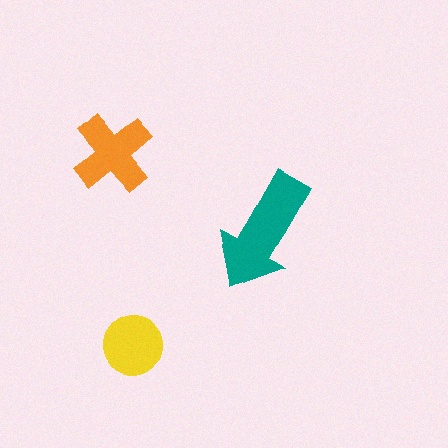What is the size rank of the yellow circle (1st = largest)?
3rd.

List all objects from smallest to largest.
The yellow circle, the orange cross, the teal arrow.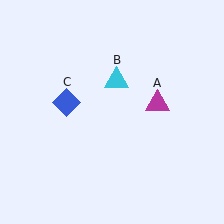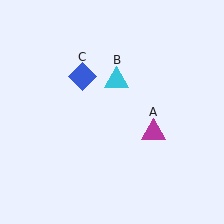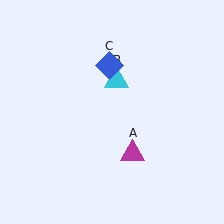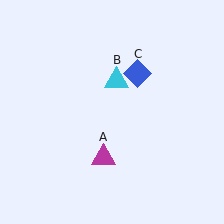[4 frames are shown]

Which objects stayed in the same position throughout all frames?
Cyan triangle (object B) remained stationary.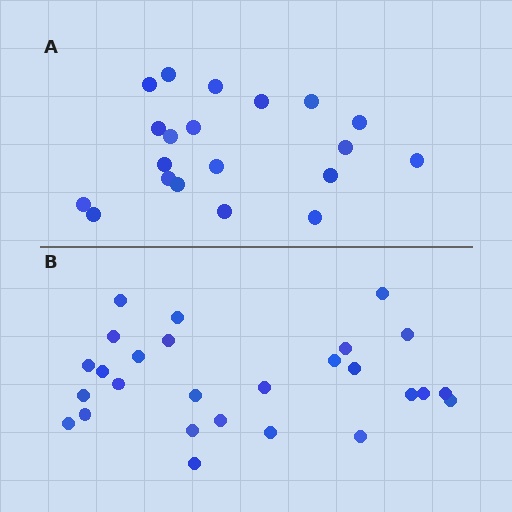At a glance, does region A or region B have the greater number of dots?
Region B (the bottom region) has more dots.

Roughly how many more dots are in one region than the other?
Region B has roughly 8 or so more dots than region A.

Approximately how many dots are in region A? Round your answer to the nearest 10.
About 20 dots.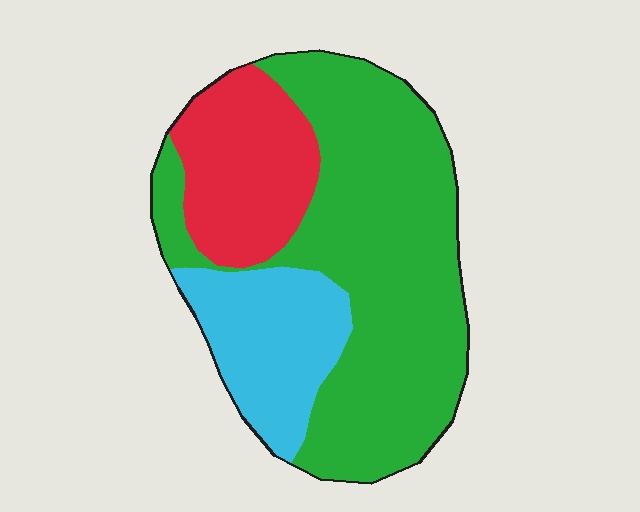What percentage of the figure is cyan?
Cyan covers 20% of the figure.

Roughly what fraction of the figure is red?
Red covers around 20% of the figure.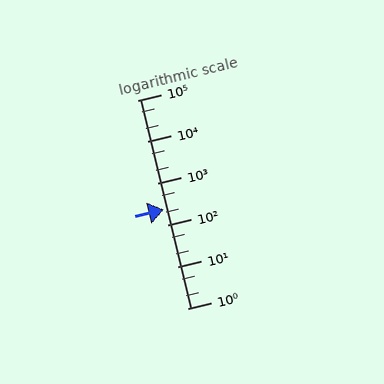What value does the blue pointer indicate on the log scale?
The pointer indicates approximately 230.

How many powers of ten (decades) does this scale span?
The scale spans 5 decades, from 1 to 100000.